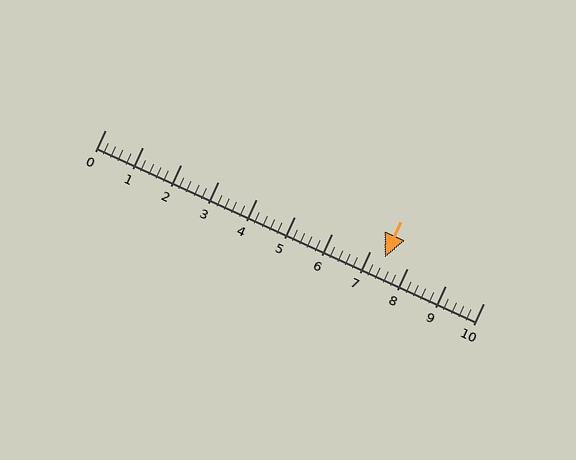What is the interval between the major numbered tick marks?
The major tick marks are spaced 1 units apart.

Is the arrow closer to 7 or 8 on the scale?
The arrow is closer to 7.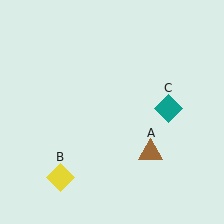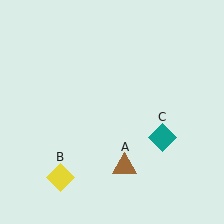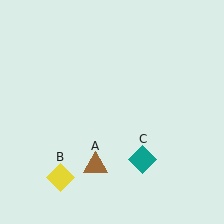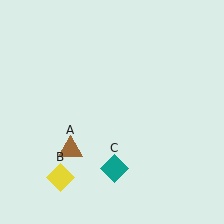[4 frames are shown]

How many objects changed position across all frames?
2 objects changed position: brown triangle (object A), teal diamond (object C).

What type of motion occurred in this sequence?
The brown triangle (object A), teal diamond (object C) rotated clockwise around the center of the scene.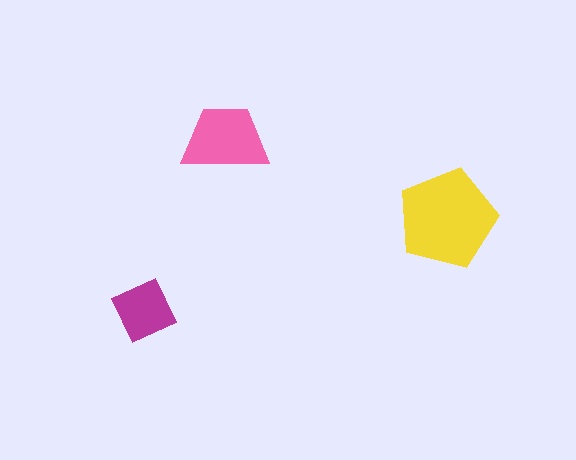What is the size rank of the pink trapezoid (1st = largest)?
2nd.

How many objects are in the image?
There are 3 objects in the image.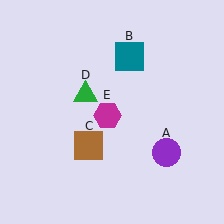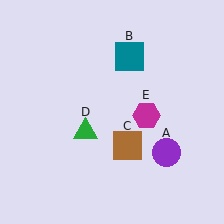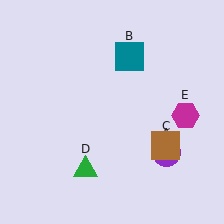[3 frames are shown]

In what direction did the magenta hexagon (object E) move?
The magenta hexagon (object E) moved right.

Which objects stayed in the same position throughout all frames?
Purple circle (object A) and teal square (object B) remained stationary.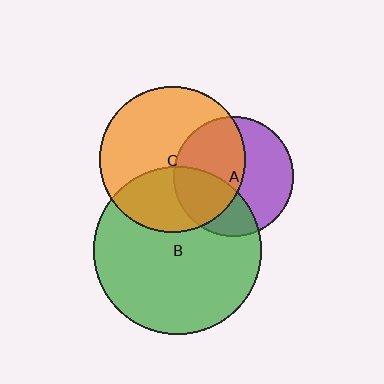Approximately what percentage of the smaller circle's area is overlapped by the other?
Approximately 35%.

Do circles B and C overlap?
Yes.